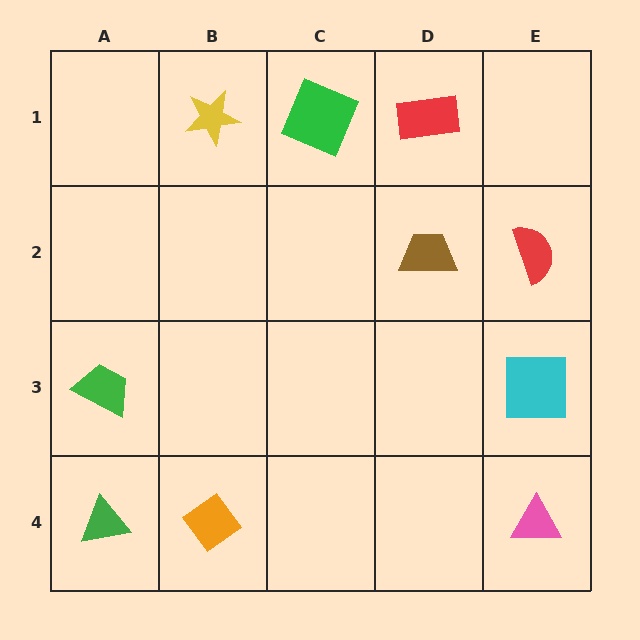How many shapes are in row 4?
3 shapes.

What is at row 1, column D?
A red rectangle.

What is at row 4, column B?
An orange diamond.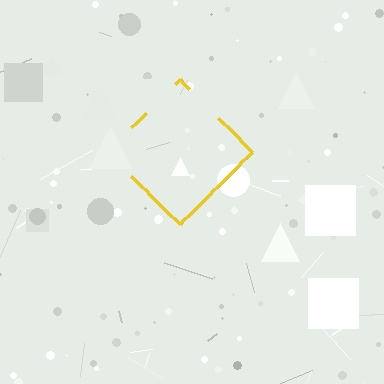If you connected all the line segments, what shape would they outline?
They would outline a diamond.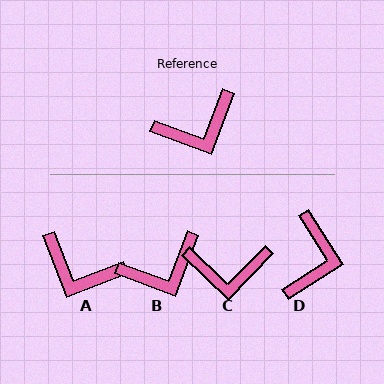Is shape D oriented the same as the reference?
No, it is off by about 53 degrees.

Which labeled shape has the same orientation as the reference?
B.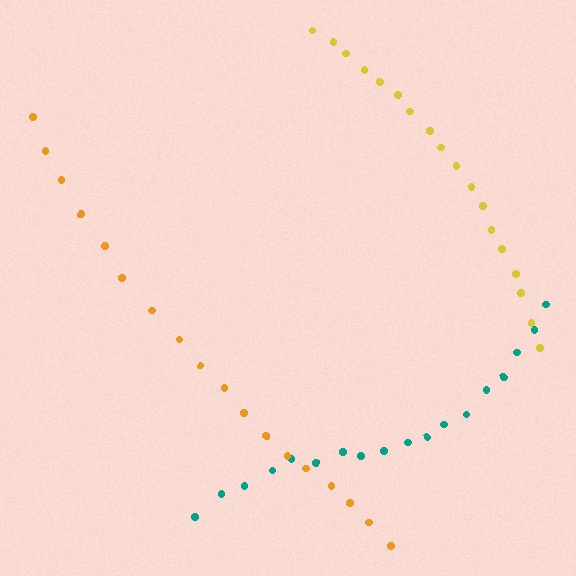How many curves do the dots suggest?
There are 3 distinct paths.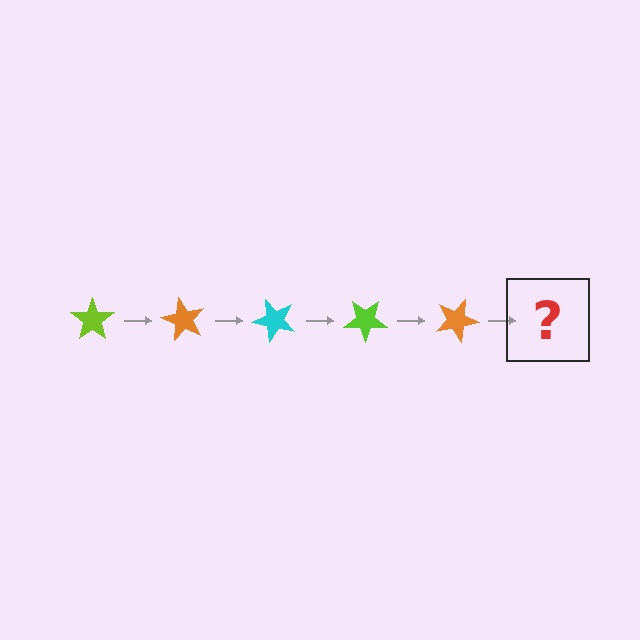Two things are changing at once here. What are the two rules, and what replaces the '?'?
The two rules are that it rotates 60 degrees each step and the color cycles through lime, orange, and cyan. The '?' should be a cyan star, rotated 300 degrees from the start.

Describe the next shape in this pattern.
It should be a cyan star, rotated 300 degrees from the start.